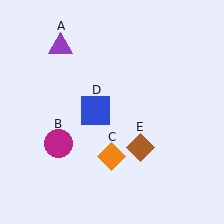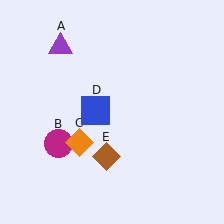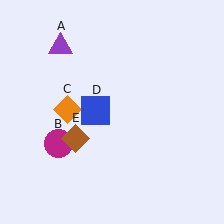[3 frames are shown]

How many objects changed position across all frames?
2 objects changed position: orange diamond (object C), brown diamond (object E).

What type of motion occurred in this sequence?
The orange diamond (object C), brown diamond (object E) rotated clockwise around the center of the scene.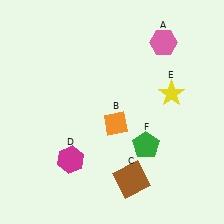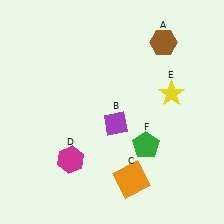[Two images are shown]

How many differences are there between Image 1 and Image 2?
There are 3 differences between the two images.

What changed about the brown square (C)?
In Image 1, C is brown. In Image 2, it changed to orange.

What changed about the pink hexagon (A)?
In Image 1, A is pink. In Image 2, it changed to brown.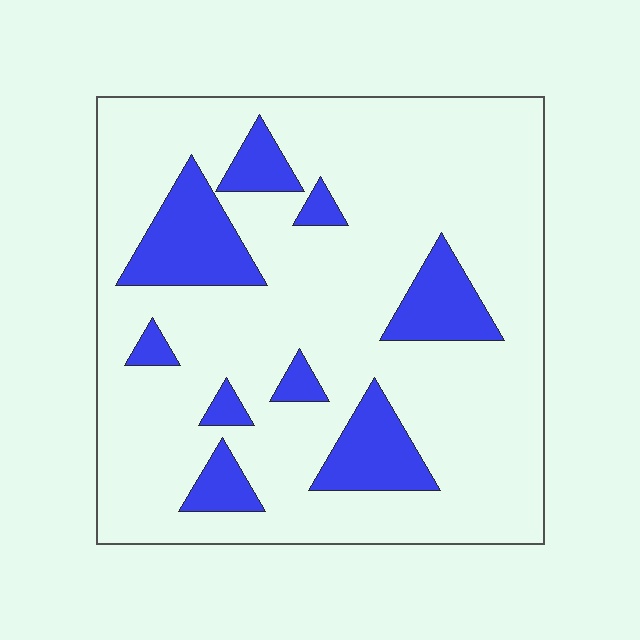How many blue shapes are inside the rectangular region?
9.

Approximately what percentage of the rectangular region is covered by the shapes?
Approximately 20%.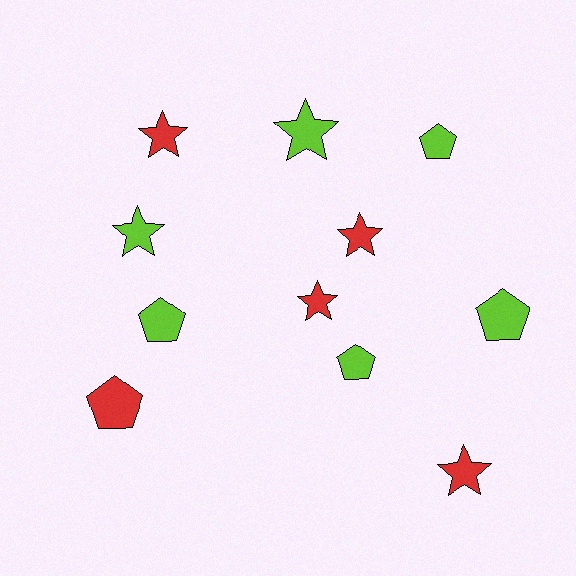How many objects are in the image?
There are 11 objects.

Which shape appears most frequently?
Star, with 6 objects.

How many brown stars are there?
There are no brown stars.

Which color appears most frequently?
Lime, with 6 objects.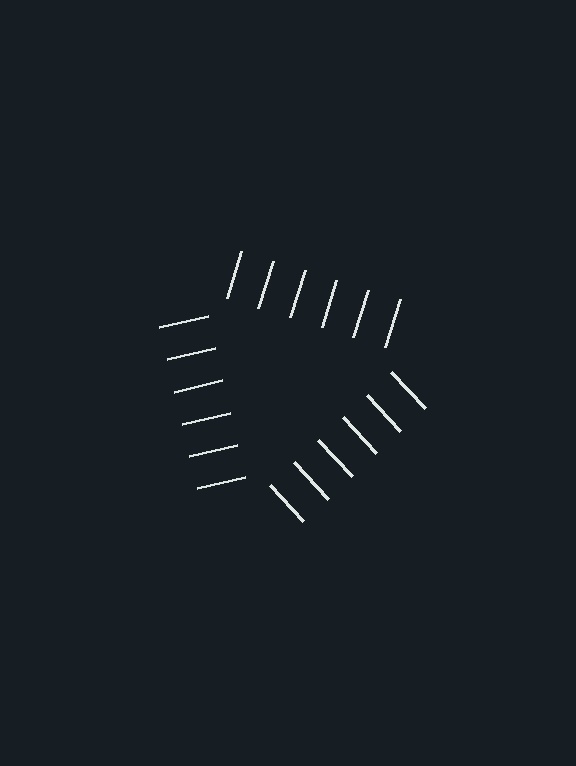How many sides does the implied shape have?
3 sides — the line-ends trace a triangle.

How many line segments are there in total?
18 — 6 along each of the 3 edges.